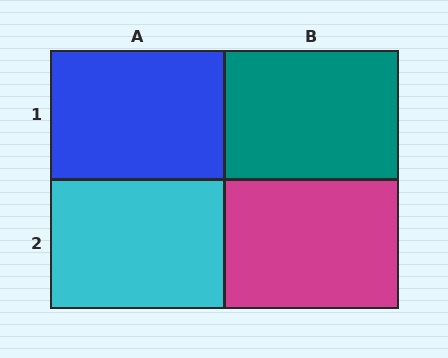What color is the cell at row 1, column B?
Teal.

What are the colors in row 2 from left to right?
Cyan, magenta.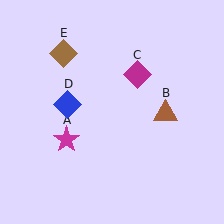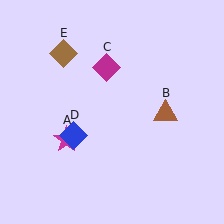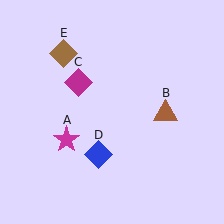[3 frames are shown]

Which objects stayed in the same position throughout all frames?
Magenta star (object A) and brown triangle (object B) and brown diamond (object E) remained stationary.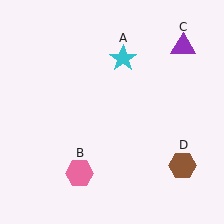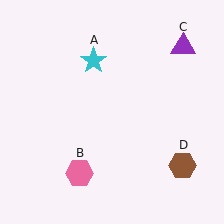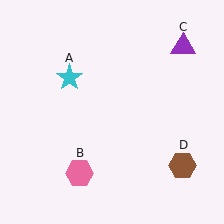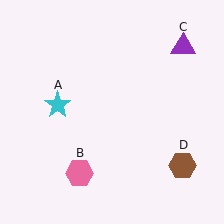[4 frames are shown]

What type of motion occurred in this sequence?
The cyan star (object A) rotated counterclockwise around the center of the scene.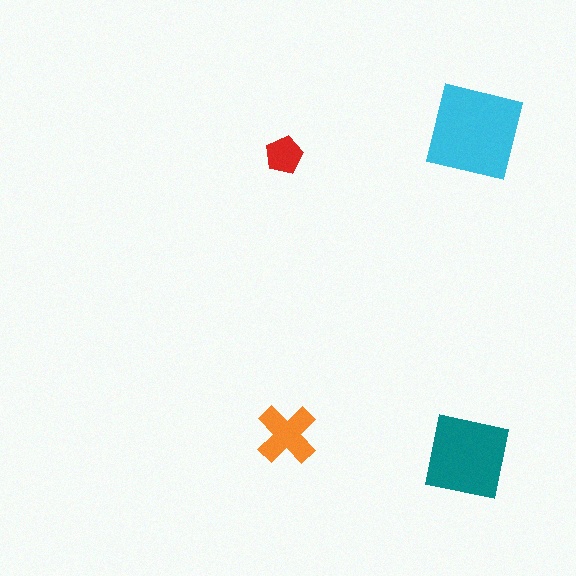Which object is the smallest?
The red pentagon.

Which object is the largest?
The cyan square.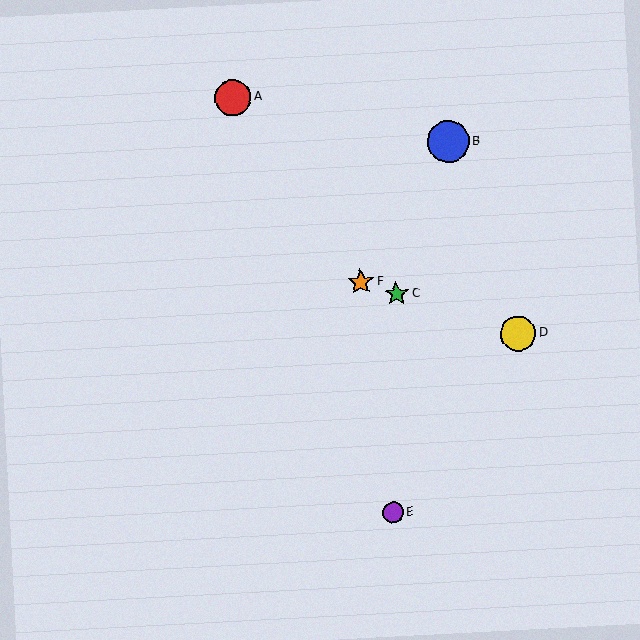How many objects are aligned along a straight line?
3 objects (C, D, F) are aligned along a straight line.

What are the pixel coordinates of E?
Object E is at (393, 513).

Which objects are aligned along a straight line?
Objects C, D, F are aligned along a straight line.